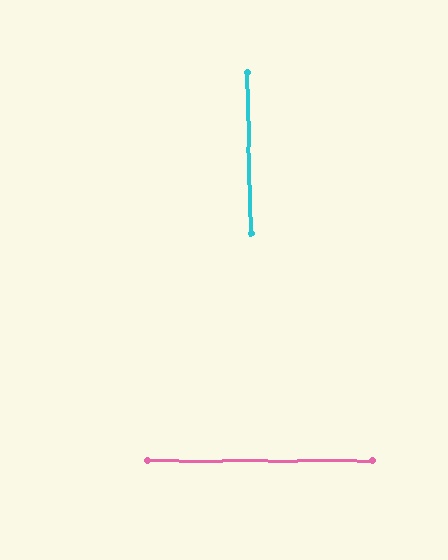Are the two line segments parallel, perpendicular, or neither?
Perpendicular — they meet at approximately 89°.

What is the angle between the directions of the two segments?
Approximately 89 degrees.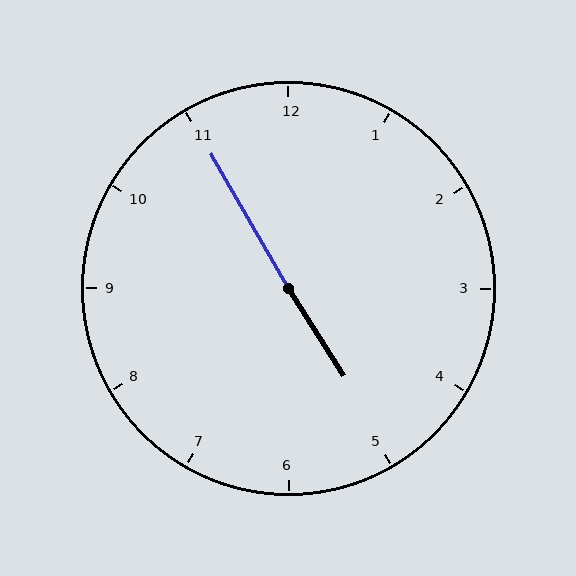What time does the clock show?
4:55.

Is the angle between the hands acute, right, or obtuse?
It is obtuse.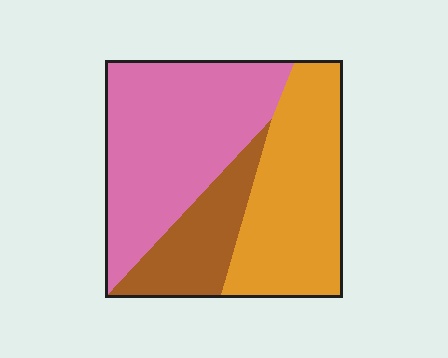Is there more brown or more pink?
Pink.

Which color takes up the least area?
Brown, at roughly 20%.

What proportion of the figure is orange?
Orange covers around 35% of the figure.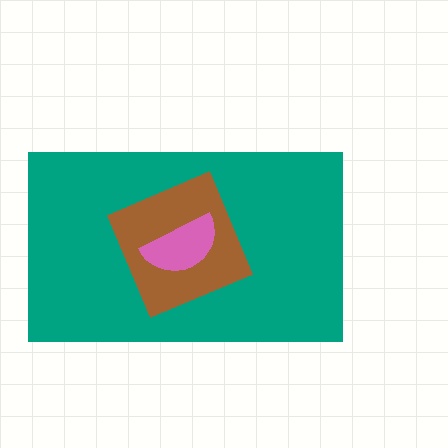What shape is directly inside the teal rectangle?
The brown square.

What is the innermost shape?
The pink semicircle.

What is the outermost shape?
The teal rectangle.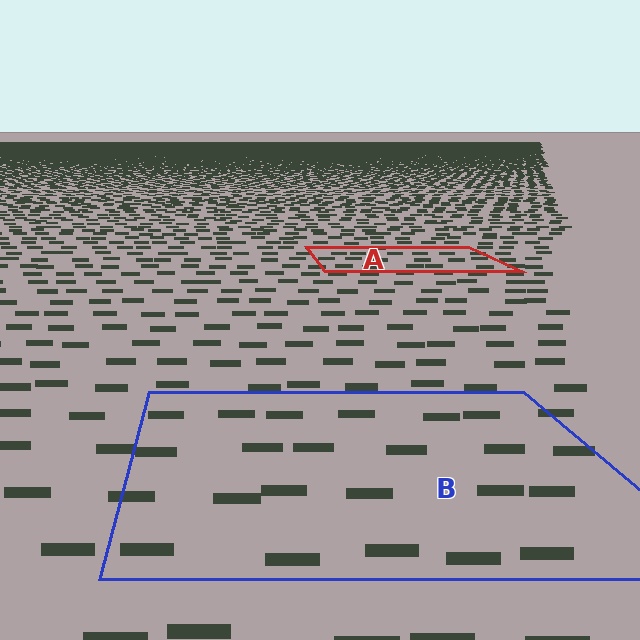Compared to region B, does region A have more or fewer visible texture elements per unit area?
Region A has more texture elements per unit area — they are packed more densely because it is farther away.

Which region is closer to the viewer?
Region B is closer. The texture elements there are larger and more spread out.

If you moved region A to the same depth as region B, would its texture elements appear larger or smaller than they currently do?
They would appear larger. At a closer depth, the same texture elements are projected at a bigger on-screen size.